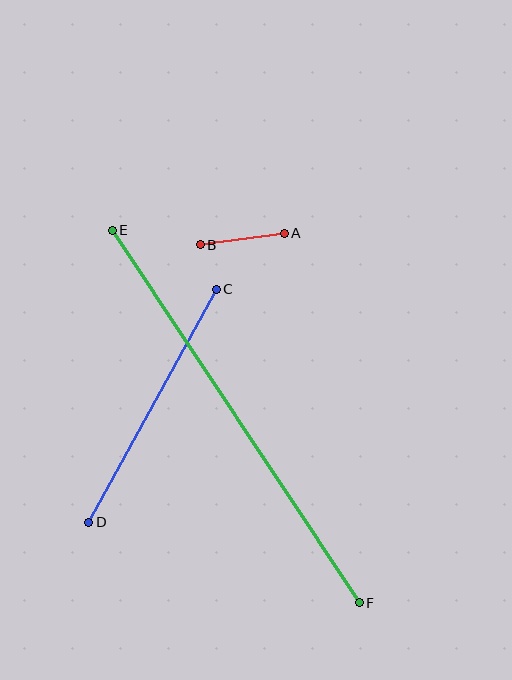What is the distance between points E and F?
The distance is approximately 447 pixels.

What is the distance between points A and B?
The distance is approximately 84 pixels.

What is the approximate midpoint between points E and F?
The midpoint is at approximately (236, 417) pixels.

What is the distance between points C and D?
The distance is approximately 266 pixels.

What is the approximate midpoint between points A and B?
The midpoint is at approximately (242, 239) pixels.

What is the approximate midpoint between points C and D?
The midpoint is at approximately (152, 406) pixels.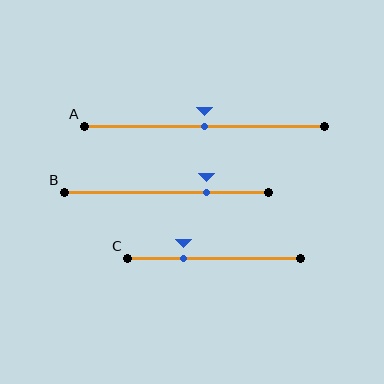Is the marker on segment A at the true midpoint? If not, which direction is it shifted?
Yes, the marker on segment A is at the true midpoint.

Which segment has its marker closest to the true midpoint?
Segment A has its marker closest to the true midpoint.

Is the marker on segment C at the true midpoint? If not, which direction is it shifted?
No, the marker on segment C is shifted to the left by about 17% of the segment length.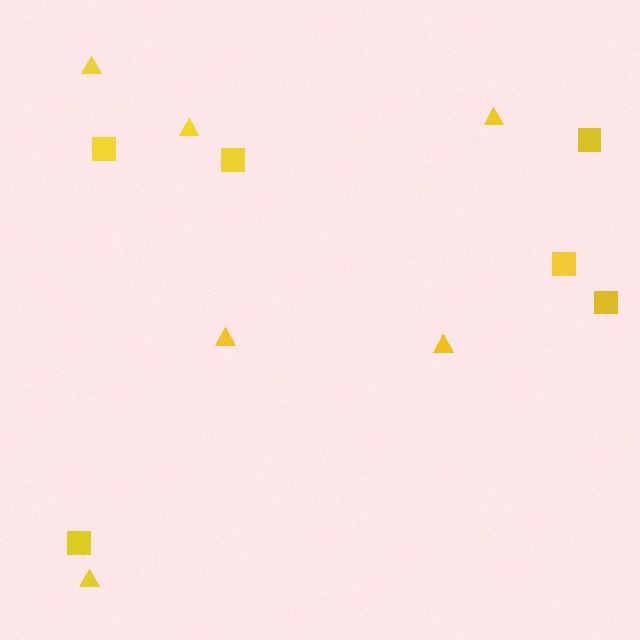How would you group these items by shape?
There are 2 groups: one group of triangles (6) and one group of squares (6).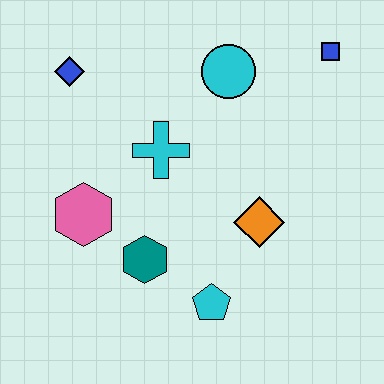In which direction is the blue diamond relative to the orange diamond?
The blue diamond is to the left of the orange diamond.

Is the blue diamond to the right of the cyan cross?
No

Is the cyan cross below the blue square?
Yes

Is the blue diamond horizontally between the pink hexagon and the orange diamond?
No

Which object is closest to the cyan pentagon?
The teal hexagon is closest to the cyan pentagon.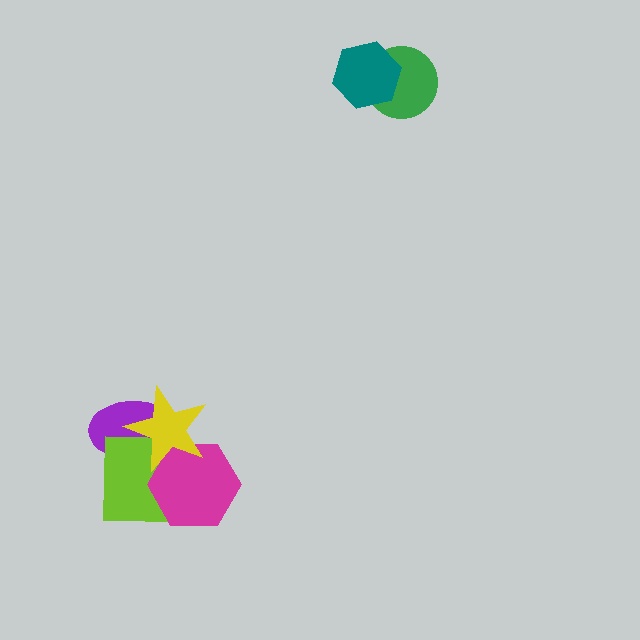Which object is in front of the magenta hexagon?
The yellow star is in front of the magenta hexagon.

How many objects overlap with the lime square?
3 objects overlap with the lime square.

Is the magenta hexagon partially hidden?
Yes, it is partially covered by another shape.